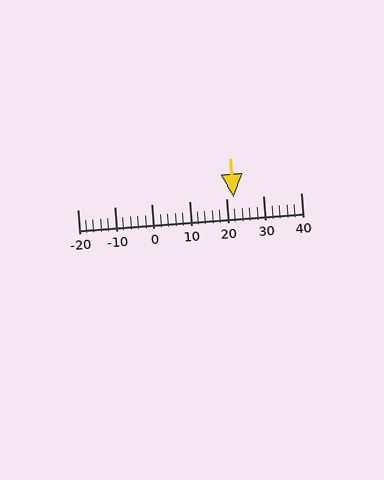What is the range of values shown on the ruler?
The ruler shows values from -20 to 40.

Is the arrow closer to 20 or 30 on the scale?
The arrow is closer to 20.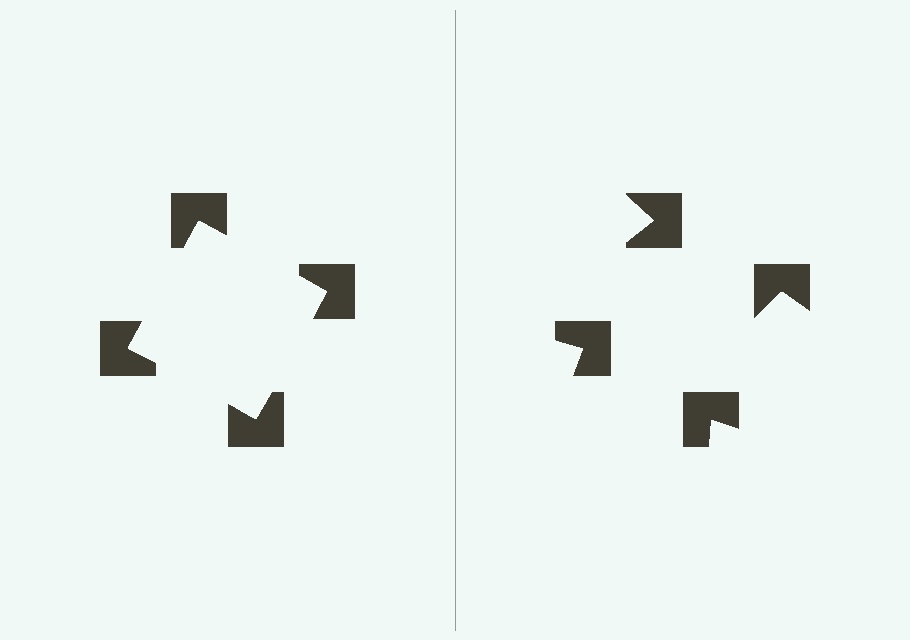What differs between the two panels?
The notched squares are positioned identically on both sides; only the wedge orientations differ. On the left they align to a square; on the right they are misaligned.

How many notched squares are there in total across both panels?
8 — 4 on each side.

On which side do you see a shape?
An illusory square appears on the left side. On the right side the wedge cuts are rotated, so no coherent shape forms.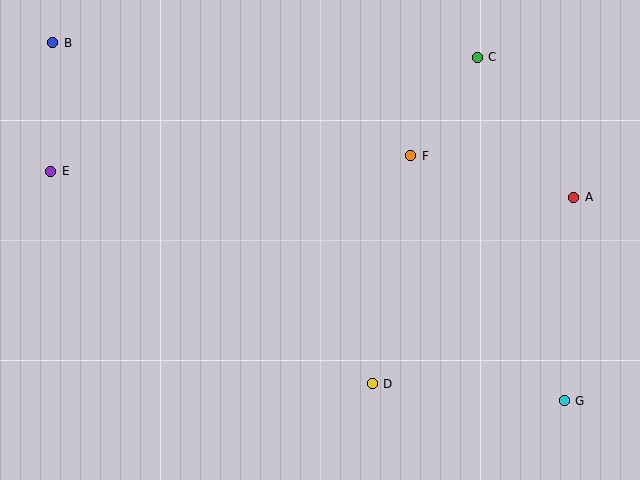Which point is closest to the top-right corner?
Point C is closest to the top-right corner.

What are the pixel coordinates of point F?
Point F is at (411, 156).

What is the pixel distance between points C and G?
The distance between C and G is 354 pixels.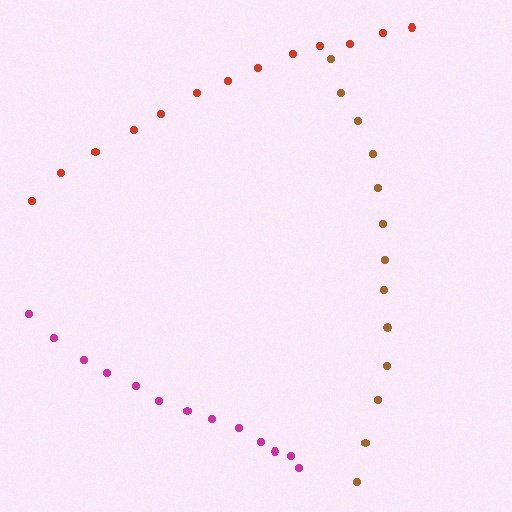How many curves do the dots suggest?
There are 3 distinct paths.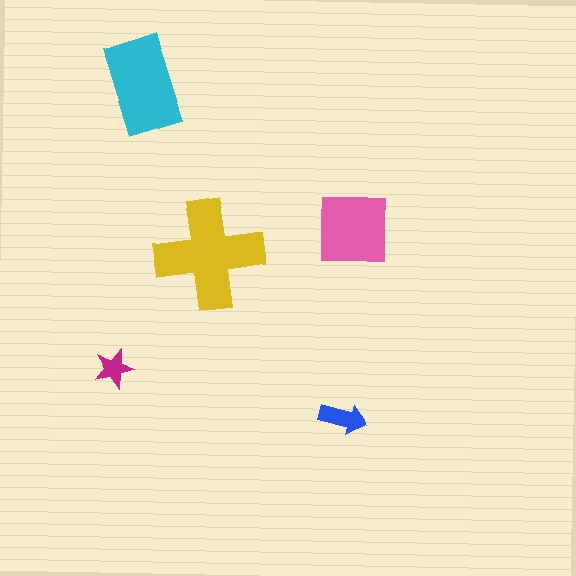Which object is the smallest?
The magenta star.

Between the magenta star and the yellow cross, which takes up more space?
The yellow cross.